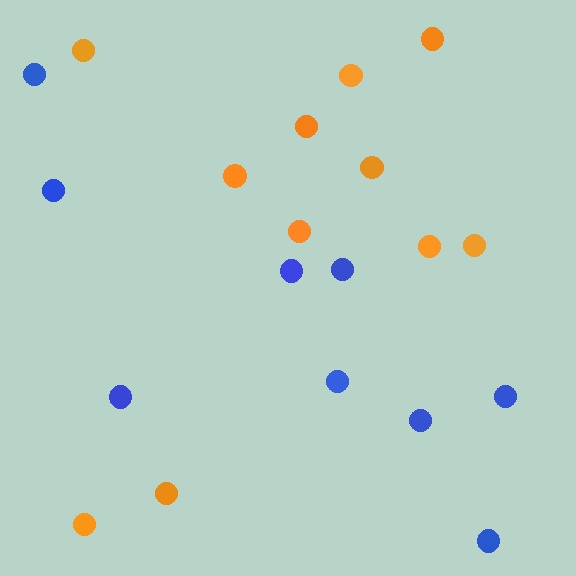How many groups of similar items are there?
There are 2 groups: one group of orange circles (11) and one group of blue circles (9).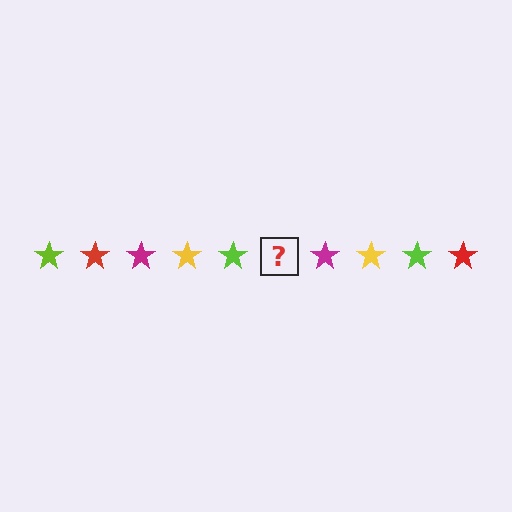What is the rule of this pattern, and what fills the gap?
The rule is that the pattern cycles through lime, red, magenta, yellow stars. The gap should be filled with a red star.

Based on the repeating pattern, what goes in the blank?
The blank should be a red star.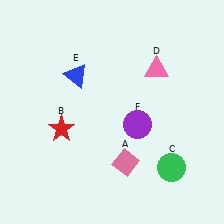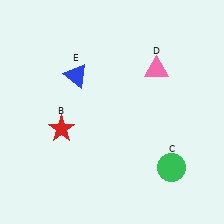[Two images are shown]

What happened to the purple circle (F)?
The purple circle (F) was removed in Image 2. It was in the bottom-right area of Image 1.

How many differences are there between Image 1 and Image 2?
There are 2 differences between the two images.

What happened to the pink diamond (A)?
The pink diamond (A) was removed in Image 2. It was in the bottom-right area of Image 1.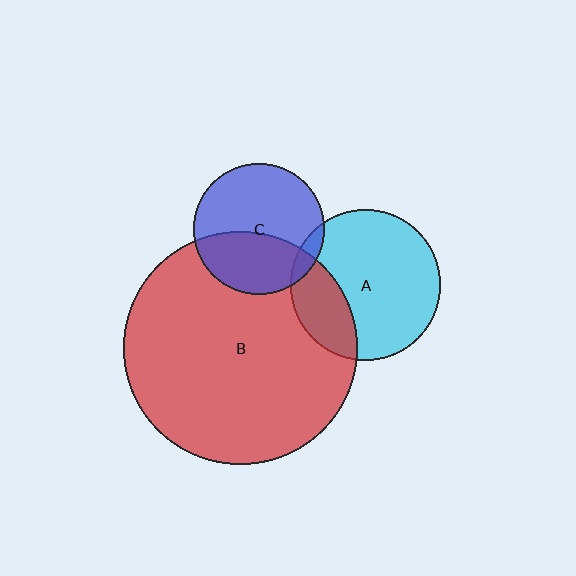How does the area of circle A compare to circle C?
Approximately 1.3 times.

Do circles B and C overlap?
Yes.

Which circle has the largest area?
Circle B (red).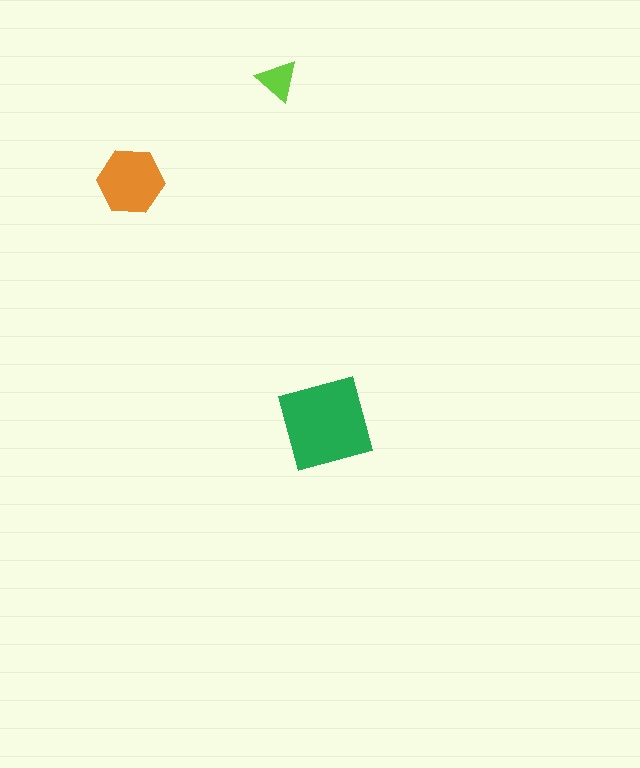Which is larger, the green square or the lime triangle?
The green square.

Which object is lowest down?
The green square is bottommost.